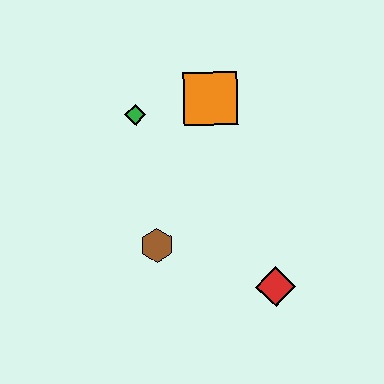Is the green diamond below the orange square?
Yes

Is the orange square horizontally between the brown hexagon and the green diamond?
No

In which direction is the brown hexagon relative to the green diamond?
The brown hexagon is below the green diamond.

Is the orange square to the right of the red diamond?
No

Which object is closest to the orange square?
The green diamond is closest to the orange square.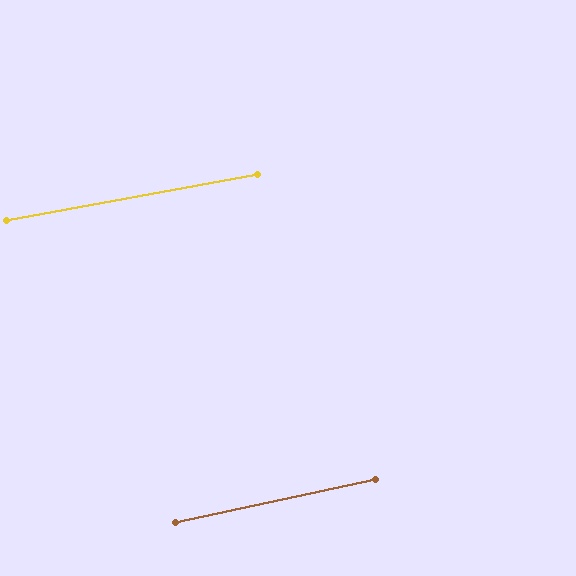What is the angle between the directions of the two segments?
Approximately 2 degrees.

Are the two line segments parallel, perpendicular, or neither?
Parallel — their directions differ by only 1.9°.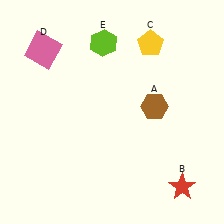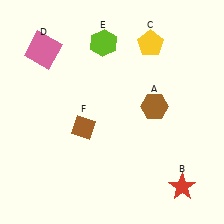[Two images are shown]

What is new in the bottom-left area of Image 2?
A brown diamond (F) was added in the bottom-left area of Image 2.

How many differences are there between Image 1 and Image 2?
There is 1 difference between the two images.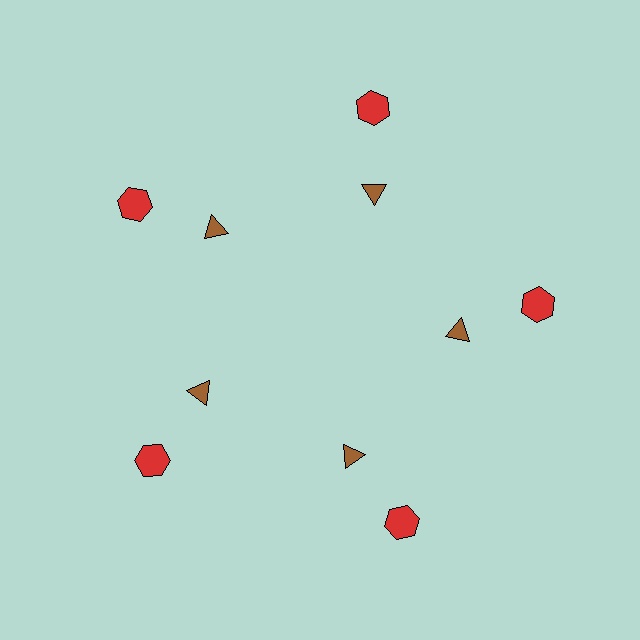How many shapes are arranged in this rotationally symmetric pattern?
There are 10 shapes, arranged in 5 groups of 2.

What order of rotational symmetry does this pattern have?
This pattern has 5-fold rotational symmetry.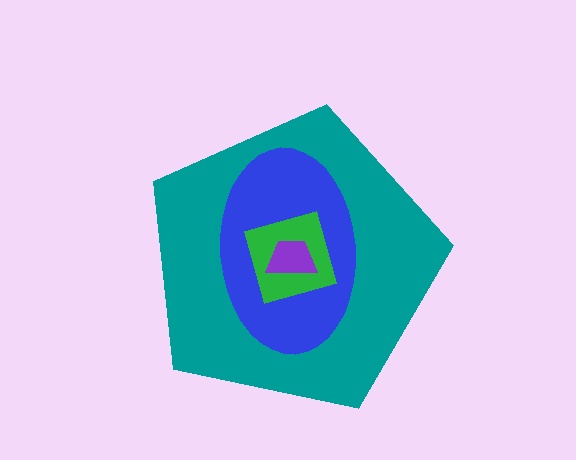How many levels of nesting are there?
4.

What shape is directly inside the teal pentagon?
The blue ellipse.